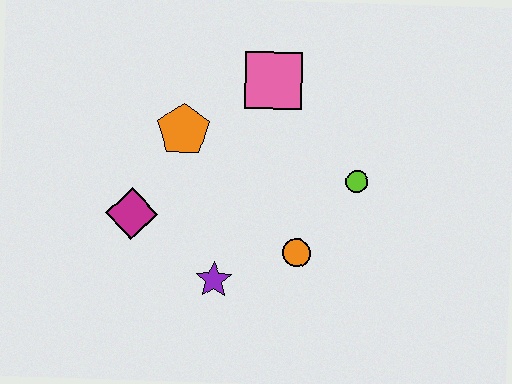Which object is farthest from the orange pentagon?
The lime circle is farthest from the orange pentagon.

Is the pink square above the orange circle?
Yes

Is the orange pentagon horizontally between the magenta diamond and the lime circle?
Yes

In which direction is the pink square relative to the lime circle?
The pink square is above the lime circle.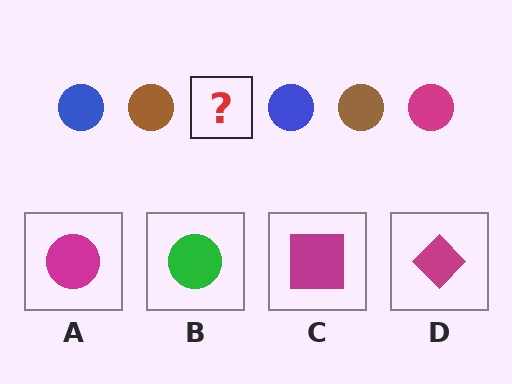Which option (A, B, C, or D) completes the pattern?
A.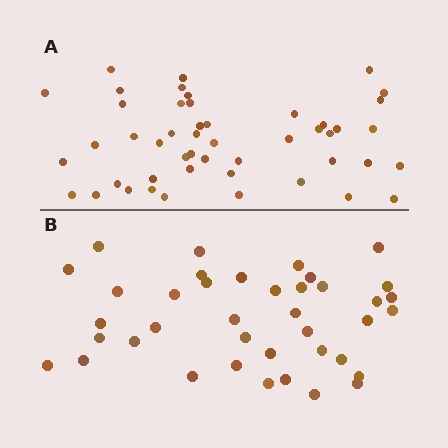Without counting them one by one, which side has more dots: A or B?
Region A (the top region) has more dots.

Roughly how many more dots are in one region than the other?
Region A has roughly 8 or so more dots than region B.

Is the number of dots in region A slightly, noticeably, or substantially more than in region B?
Region A has only slightly more — the two regions are fairly close. The ratio is roughly 1.2 to 1.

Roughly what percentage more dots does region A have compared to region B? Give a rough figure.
About 25% more.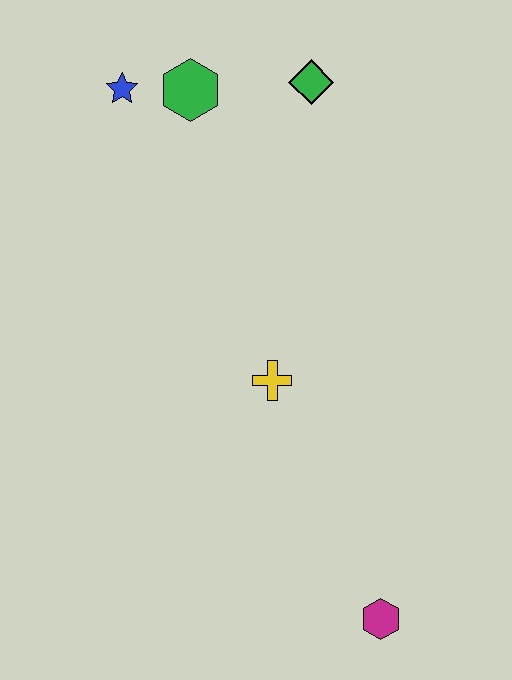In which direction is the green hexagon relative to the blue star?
The green hexagon is to the right of the blue star.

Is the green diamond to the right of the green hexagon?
Yes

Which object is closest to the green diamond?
The green hexagon is closest to the green diamond.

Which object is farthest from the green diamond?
The magenta hexagon is farthest from the green diamond.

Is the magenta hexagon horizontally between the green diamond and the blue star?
No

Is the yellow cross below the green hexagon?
Yes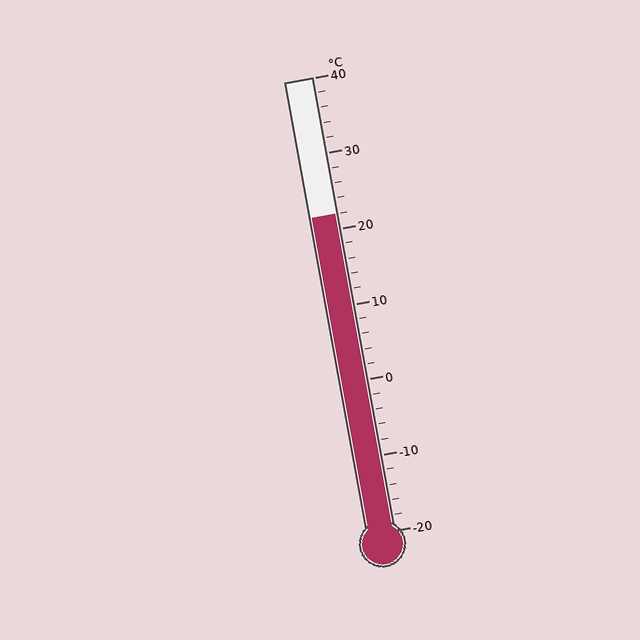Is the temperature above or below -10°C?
The temperature is above -10°C.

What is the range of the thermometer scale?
The thermometer scale ranges from -20°C to 40°C.